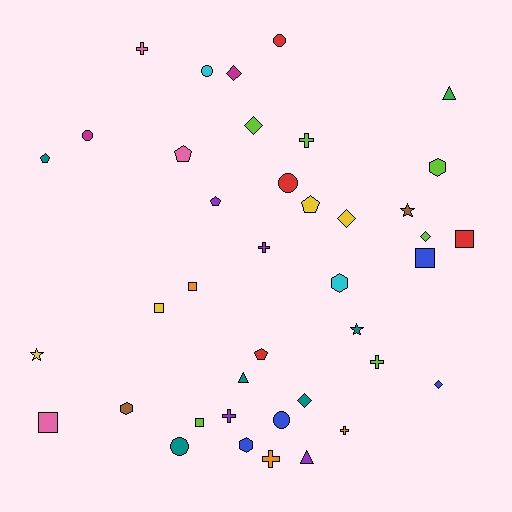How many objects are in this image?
There are 40 objects.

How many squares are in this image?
There are 6 squares.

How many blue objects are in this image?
There are 4 blue objects.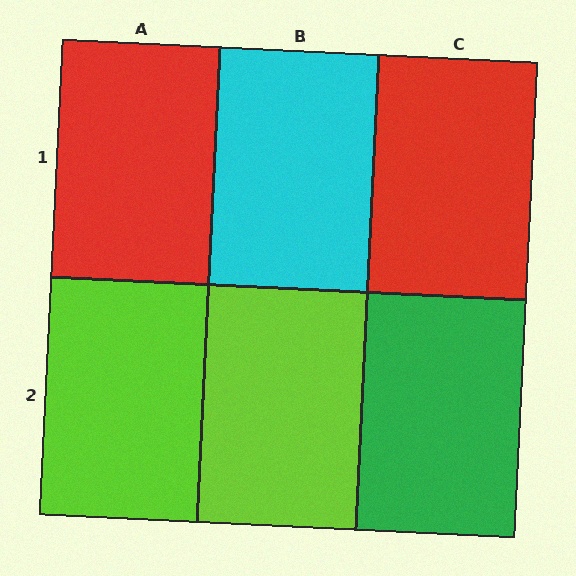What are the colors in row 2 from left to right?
Lime, lime, green.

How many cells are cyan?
1 cell is cyan.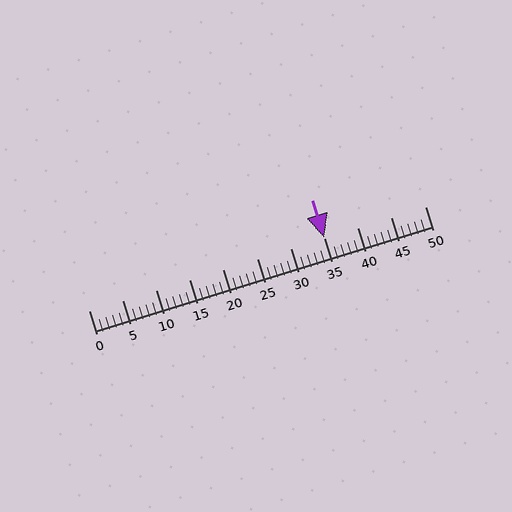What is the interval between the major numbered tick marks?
The major tick marks are spaced 5 units apart.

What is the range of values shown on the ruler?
The ruler shows values from 0 to 50.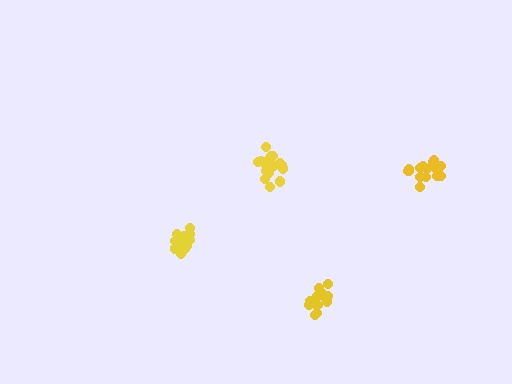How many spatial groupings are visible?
There are 4 spatial groupings.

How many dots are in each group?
Group 1: 16 dots, Group 2: 19 dots, Group 3: 17 dots, Group 4: 14 dots (66 total).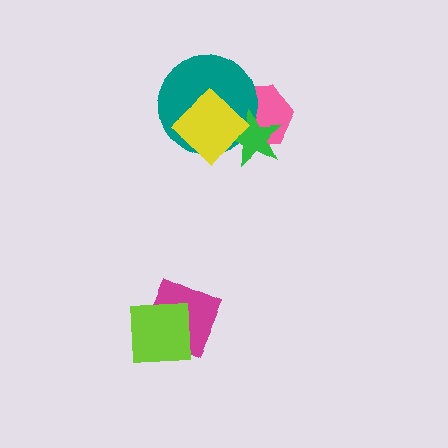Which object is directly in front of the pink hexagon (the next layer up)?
The teal circle is directly in front of the pink hexagon.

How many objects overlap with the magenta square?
1 object overlaps with the magenta square.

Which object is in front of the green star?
The yellow diamond is in front of the green star.